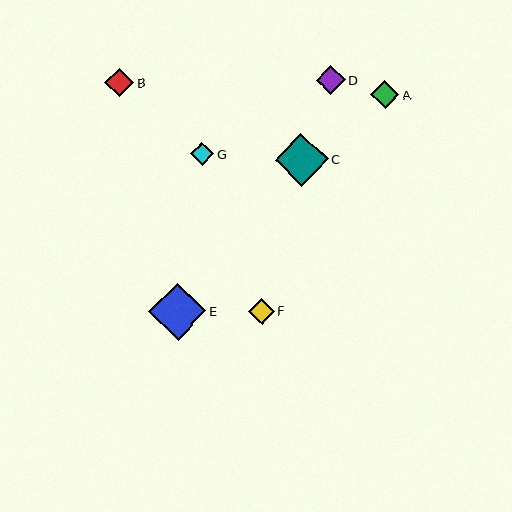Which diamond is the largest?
Diamond E is the largest with a size of approximately 57 pixels.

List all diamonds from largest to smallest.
From largest to smallest: E, C, B, D, A, F, G.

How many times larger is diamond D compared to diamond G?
Diamond D is approximately 1.3 times the size of diamond G.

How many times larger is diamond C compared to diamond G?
Diamond C is approximately 2.3 times the size of diamond G.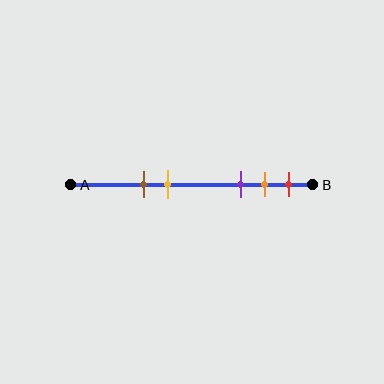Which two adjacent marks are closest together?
The orange and red marks are the closest adjacent pair.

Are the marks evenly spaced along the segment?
No, the marks are not evenly spaced.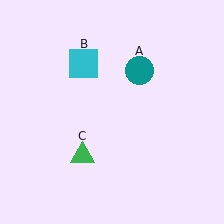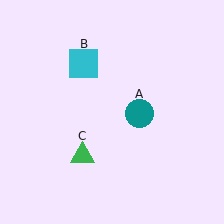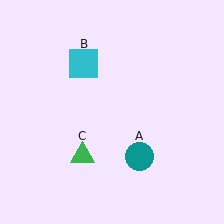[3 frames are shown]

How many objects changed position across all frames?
1 object changed position: teal circle (object A).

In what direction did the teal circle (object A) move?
The teal circle (object A) moved down.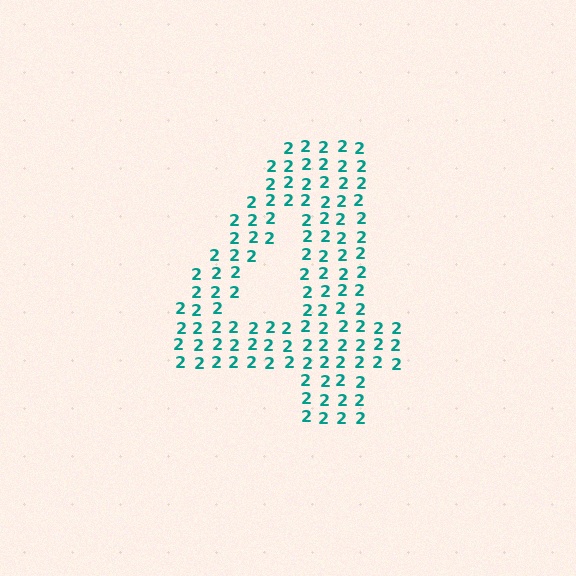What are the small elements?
The small elements are digit 2's.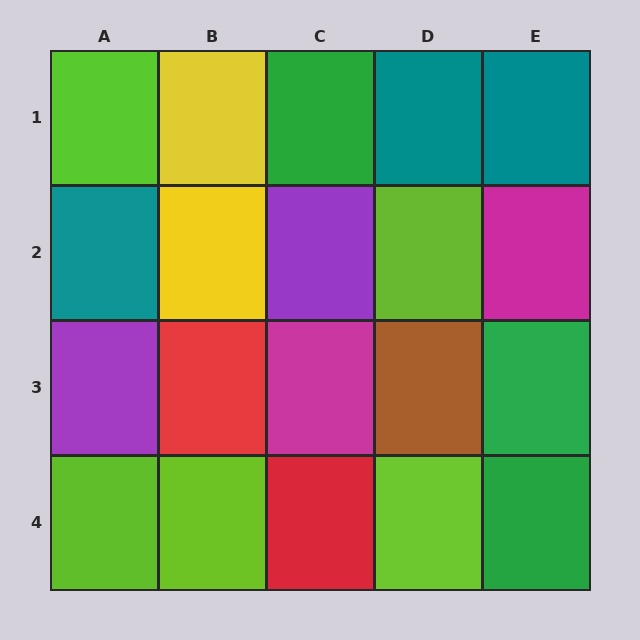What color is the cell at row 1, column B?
Yellow.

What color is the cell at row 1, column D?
Teal.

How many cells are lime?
5 cells are lime.